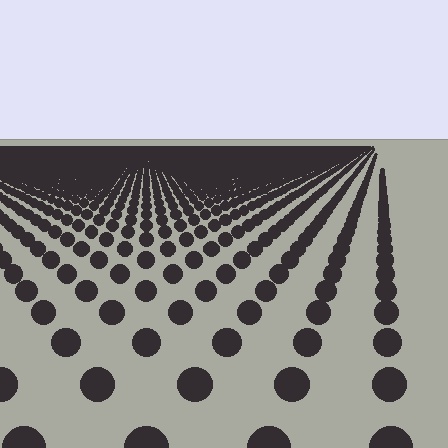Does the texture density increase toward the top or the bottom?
Density increases toward the top.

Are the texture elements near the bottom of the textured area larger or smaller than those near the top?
Larger. Near the bottom, elements are closer to the viewer and appear at a bigger on-screen size.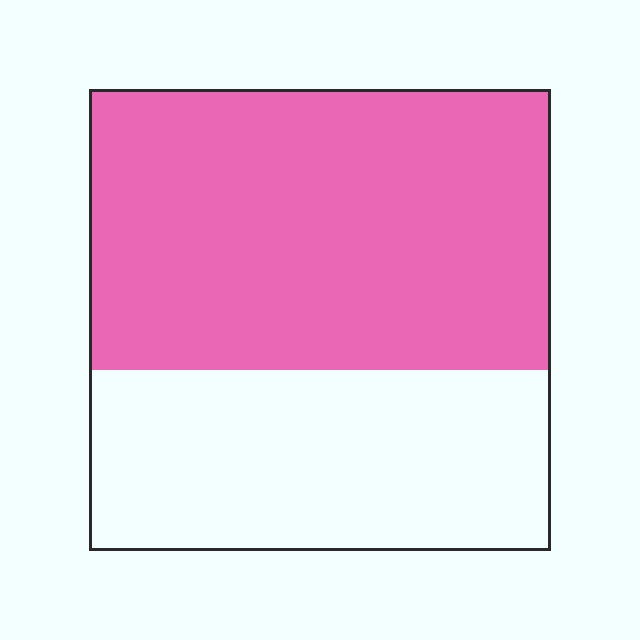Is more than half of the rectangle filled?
Yes.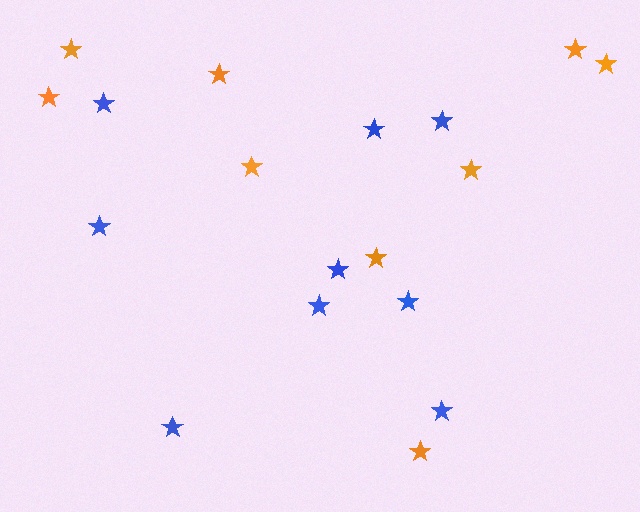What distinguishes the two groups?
There are 2 groups: one group of blue stars (9) and one group of orange stars (9).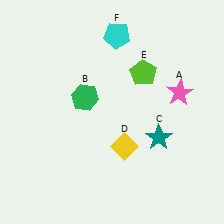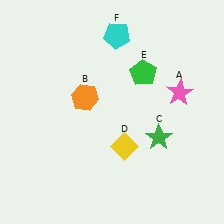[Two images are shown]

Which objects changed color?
B changed from green to orange. C changed from teal to green. E changed from lime to green.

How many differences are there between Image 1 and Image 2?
There are 3 differences between the two images.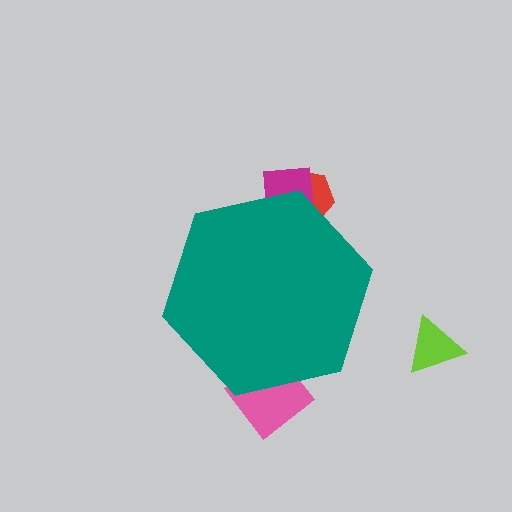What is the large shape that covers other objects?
A teal hexagon.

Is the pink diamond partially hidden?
Yes, the pink diamond is partially hidden behind the teal hexagon.